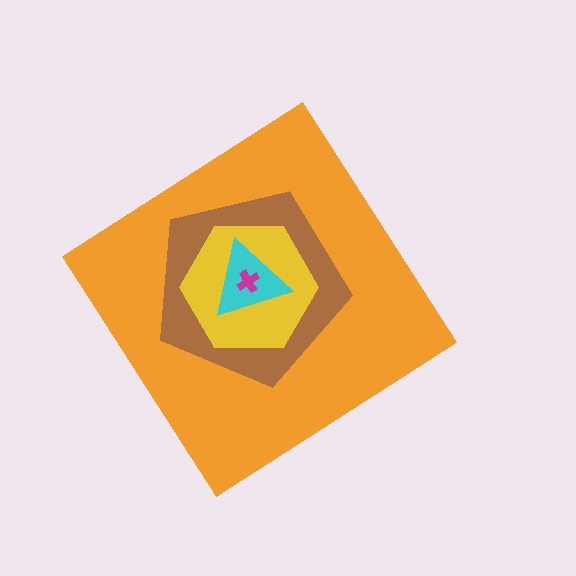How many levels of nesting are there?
5.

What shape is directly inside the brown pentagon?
The yellow hexagon.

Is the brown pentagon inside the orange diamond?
Yes.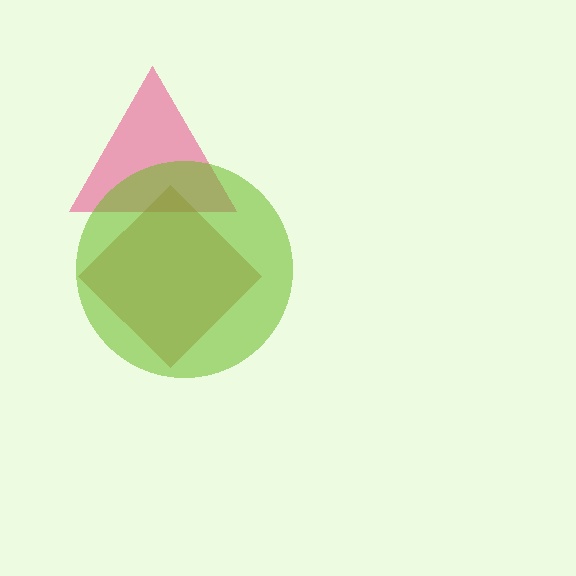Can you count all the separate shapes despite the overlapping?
Yes, there are 3 separate shapes.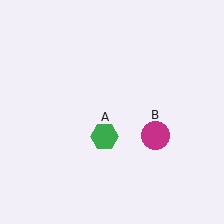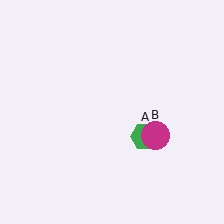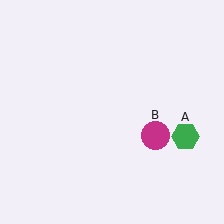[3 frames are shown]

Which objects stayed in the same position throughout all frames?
Magenta circle (object B) remained stationary.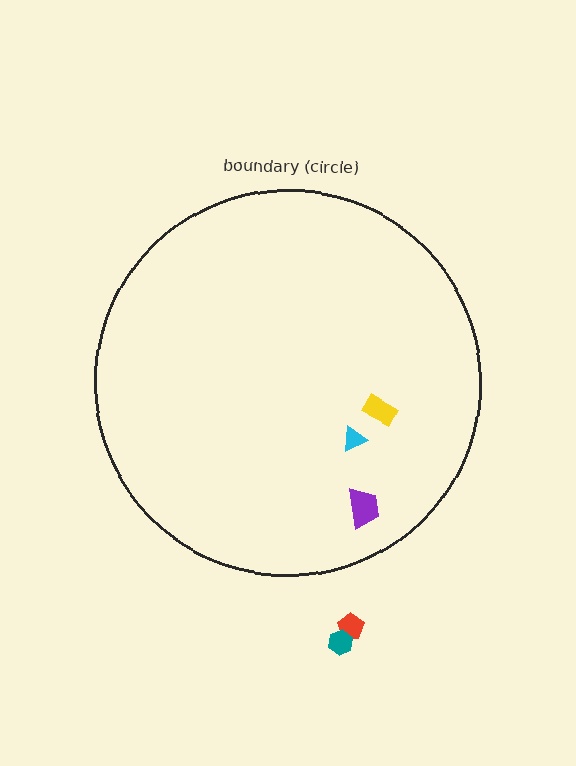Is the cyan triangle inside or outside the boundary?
Inside.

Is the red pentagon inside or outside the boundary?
Outside.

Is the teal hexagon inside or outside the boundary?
Outside.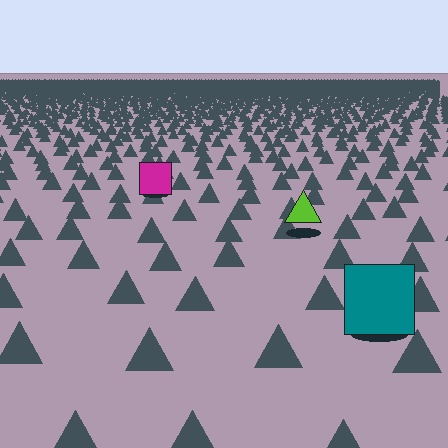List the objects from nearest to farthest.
From nearest to farthest: the teal square, the lime triangle, the magenta square.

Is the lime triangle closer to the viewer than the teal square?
No. The teal square is closer — you can tell from the texture gradient: the ground texture is coarser near it.